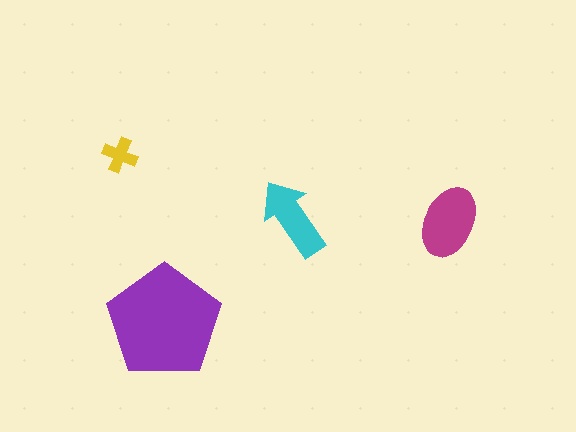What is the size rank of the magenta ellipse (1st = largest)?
2nd.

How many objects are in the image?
There are 4 objects in the image.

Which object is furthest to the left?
The yellow cross is leftmost.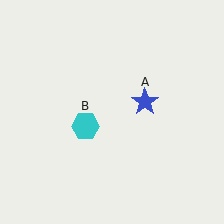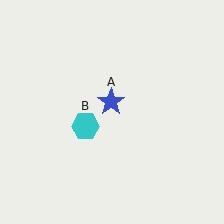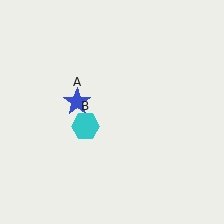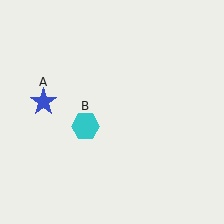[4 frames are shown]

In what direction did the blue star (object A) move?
The blue star (object A) moved left.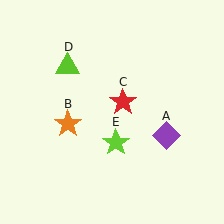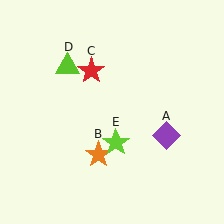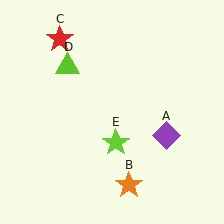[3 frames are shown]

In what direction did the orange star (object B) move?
The orange star (object B) moved down and to the right.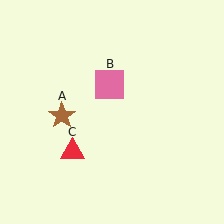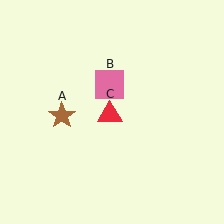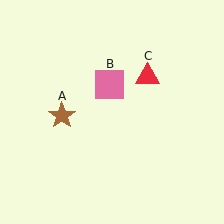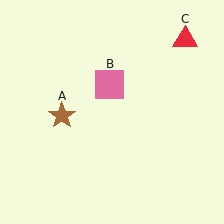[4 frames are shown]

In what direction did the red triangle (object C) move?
The red triangle (object C) moved up and to the right.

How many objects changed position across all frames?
1 object changed position: red triangle (object C).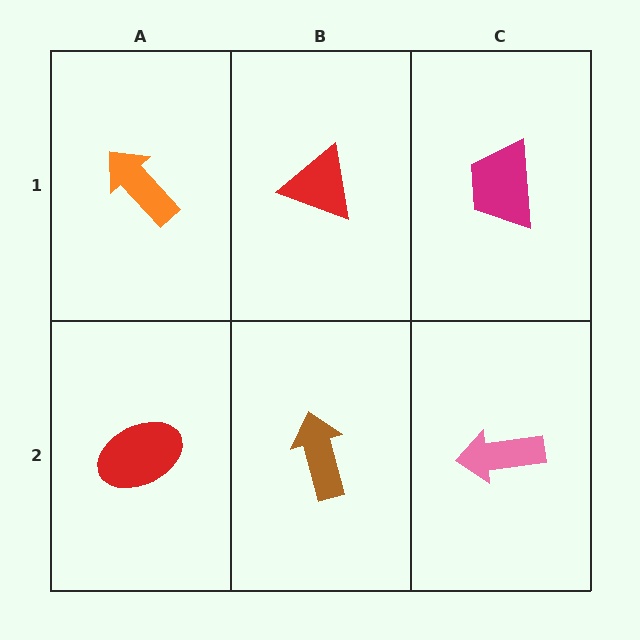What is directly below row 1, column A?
A red ellipse.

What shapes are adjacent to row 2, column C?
A magenta trapezoid (row 1, column C), a brown arrow (row 2, column B).